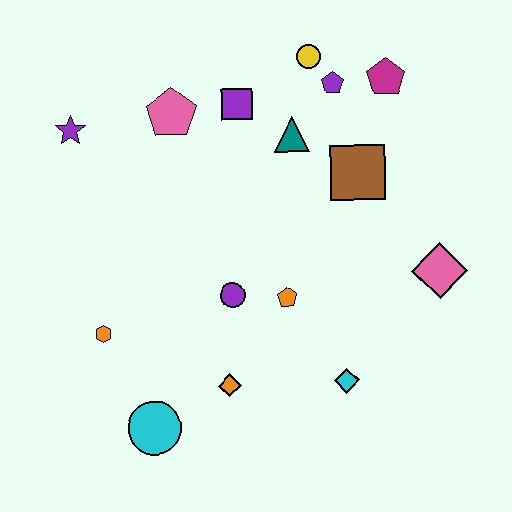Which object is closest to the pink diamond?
The brown square is closest to the pink diamond.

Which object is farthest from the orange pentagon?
The purple star is farthest from the orange pentagon.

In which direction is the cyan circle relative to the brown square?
The cyan circle is below the brown square.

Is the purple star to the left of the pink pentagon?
Yes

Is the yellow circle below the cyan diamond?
No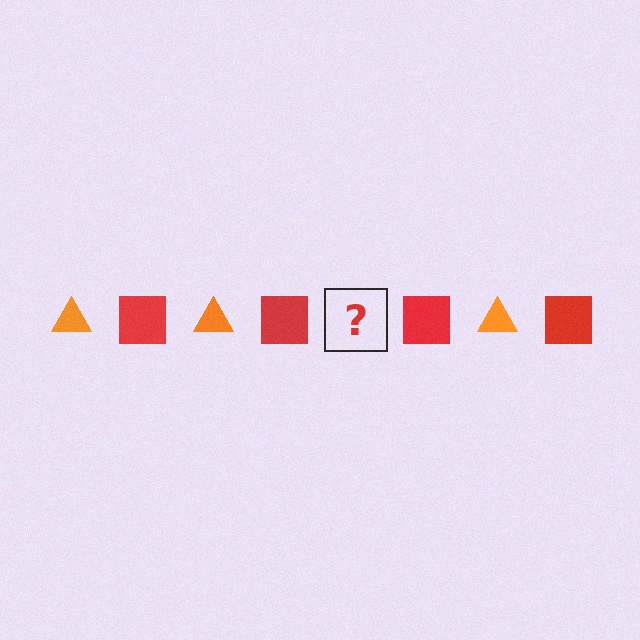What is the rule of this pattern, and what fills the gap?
The rule is that the pattern alternates between orange triangle and red square. The gap should be filled with an orange triangle.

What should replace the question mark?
The question mark should be replaced with an orange triangle.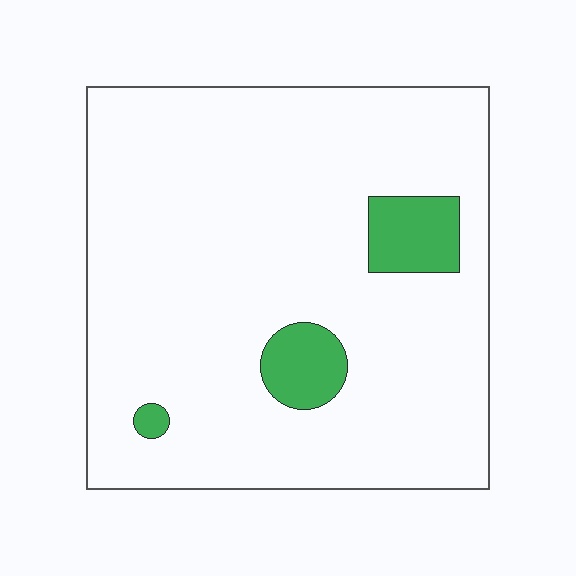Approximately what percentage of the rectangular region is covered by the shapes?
Approximately 10%.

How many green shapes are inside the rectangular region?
3.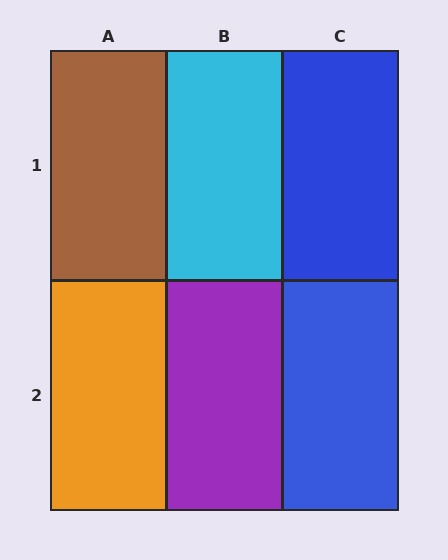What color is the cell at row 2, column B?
Purple.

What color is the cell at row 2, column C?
Blue.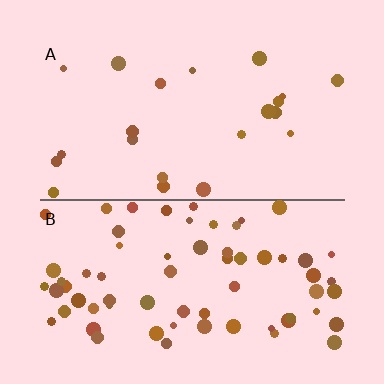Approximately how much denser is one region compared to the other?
Approximately 3.2× — region B over region A.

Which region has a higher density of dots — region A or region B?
B (the bottom).